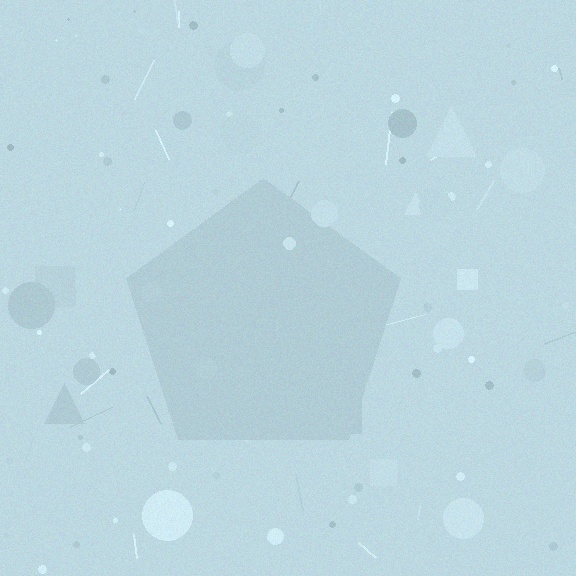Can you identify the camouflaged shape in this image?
The camouflaged shape is a pentagon.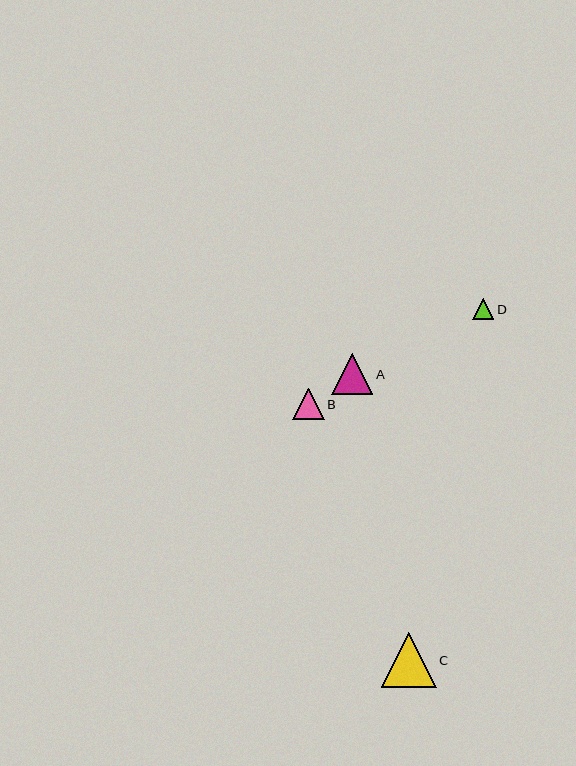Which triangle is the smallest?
Triangle D is the smallest with a size of approximately 21 pixels.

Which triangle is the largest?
Triangle C is the largest with a size of approximately 55 pixels.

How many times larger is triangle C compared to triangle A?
Triangle C is approximately 1.3 times the size of triangle A.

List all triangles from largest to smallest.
From largest to smallest: C, A, B, D.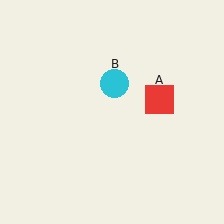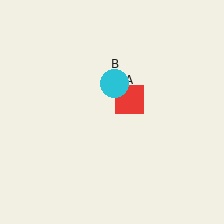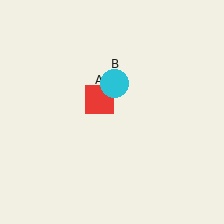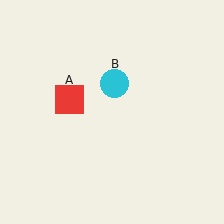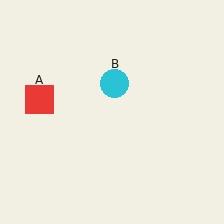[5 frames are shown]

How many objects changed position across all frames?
1 object changed position: red square (object A).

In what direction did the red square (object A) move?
The red square (object A) moved left.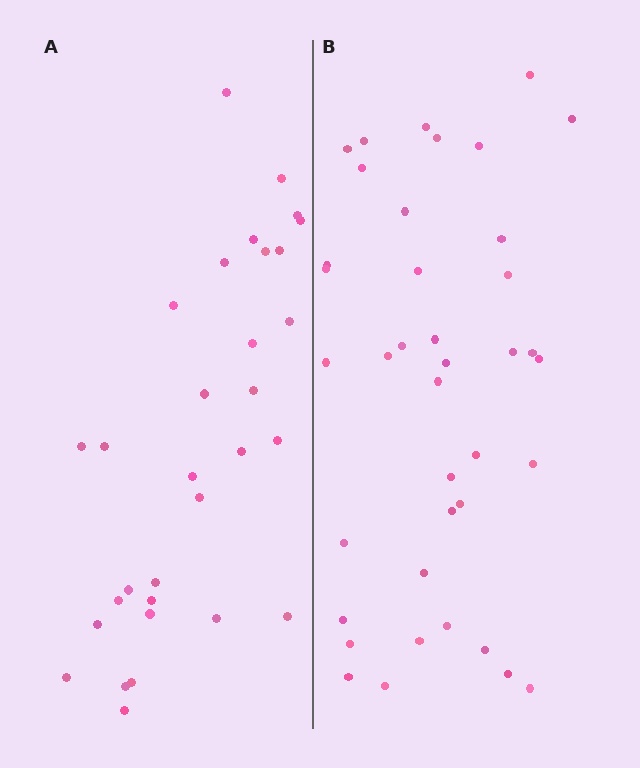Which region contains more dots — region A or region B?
Region B (the right region) has more dots.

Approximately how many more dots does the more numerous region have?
Region B has roughly 8 or so more dots than region A.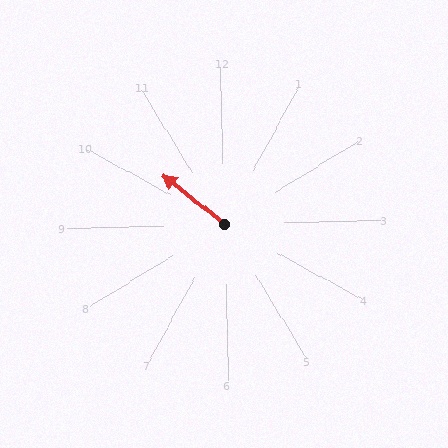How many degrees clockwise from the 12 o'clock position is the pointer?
Approximately 310 degrees.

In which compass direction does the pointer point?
Northwest.